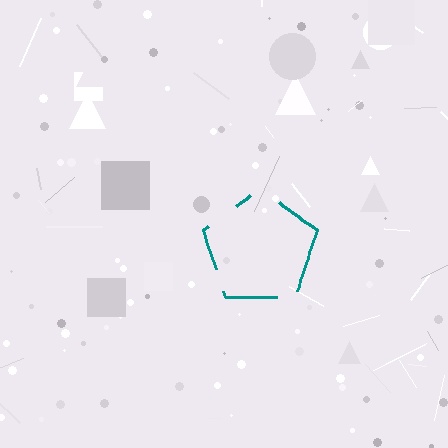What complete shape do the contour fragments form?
The contour fragments form a pentagon.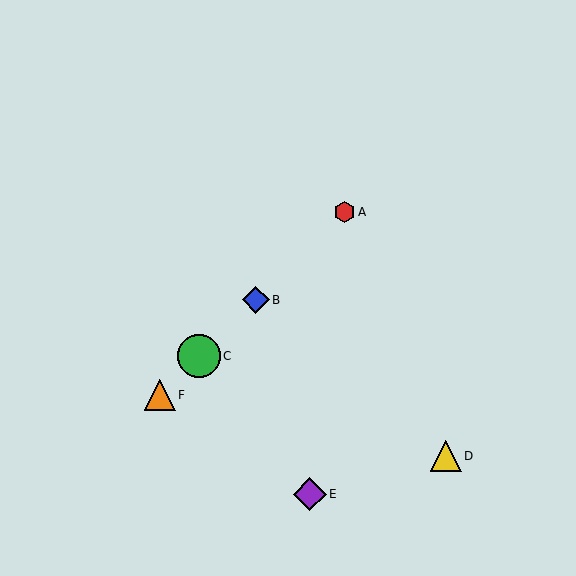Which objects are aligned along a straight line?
Objects A, B, C, F are aligned along a straight line.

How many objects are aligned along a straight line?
4 objects (A, B, C, F) are aligned along a straight line.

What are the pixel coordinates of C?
Object C is at (199, 356).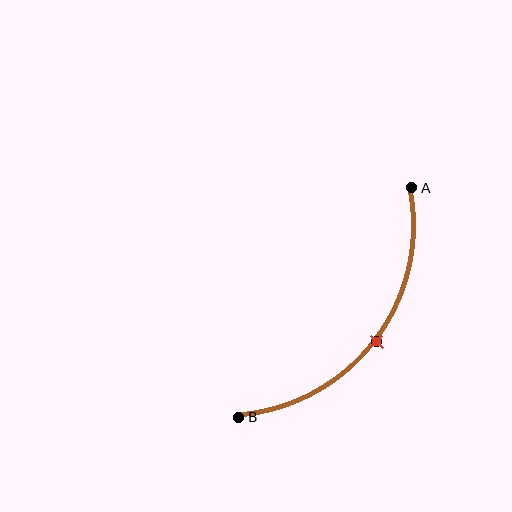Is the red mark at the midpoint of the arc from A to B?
Yes. The red mark lies on the arc at equal arc-length from both A and B — it is the arc midpoint.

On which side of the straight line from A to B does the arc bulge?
The arc bulges below and to the right of the straight line connecting A and B.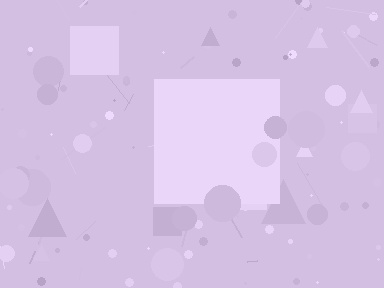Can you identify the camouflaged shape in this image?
The camouflaged shape is a square.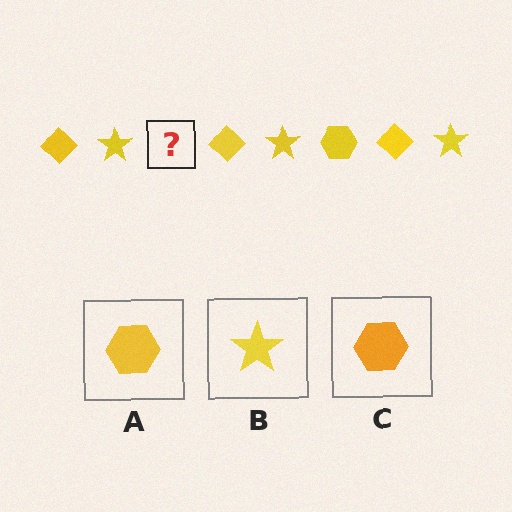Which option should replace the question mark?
Option A.